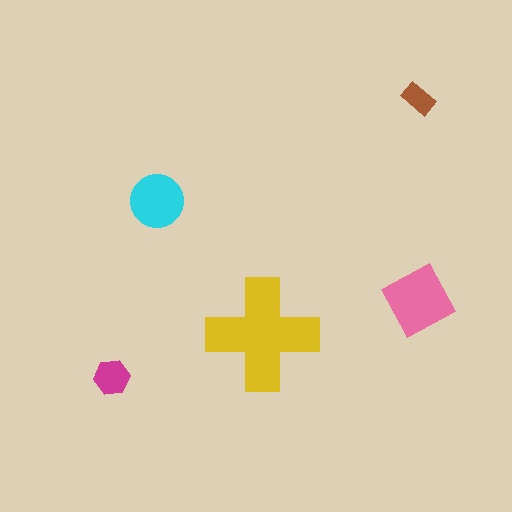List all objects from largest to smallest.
The yellow cross, the pink square, the cyan circle, the magenta hexagon, the brown rectangle.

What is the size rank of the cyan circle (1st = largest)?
3rd.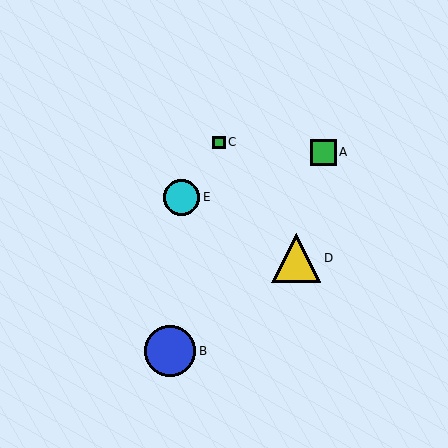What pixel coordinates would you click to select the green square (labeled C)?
Click at (219, 142) to select the green square C.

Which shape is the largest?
The blue circle (labeled B) is the largest.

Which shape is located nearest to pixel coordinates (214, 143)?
The green square (labeled C) at (219, 142) is nearest to that location.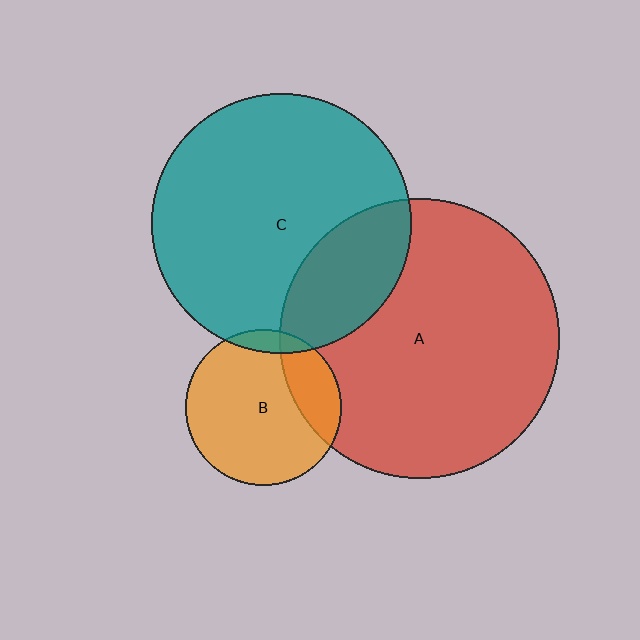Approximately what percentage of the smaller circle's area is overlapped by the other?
Approximately 20%.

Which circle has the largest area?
Circle A (red).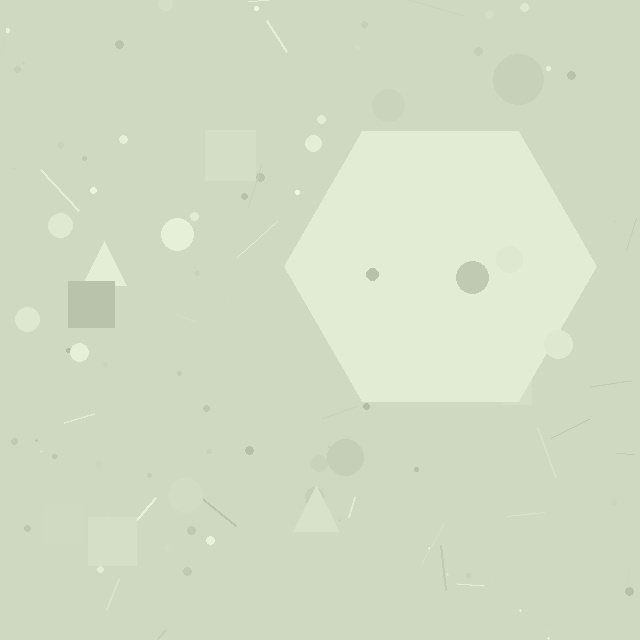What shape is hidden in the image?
A hexagon is hidden in the image.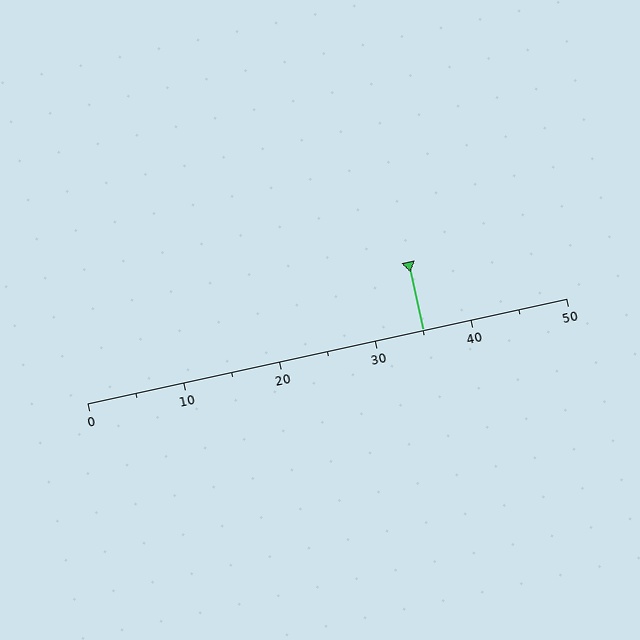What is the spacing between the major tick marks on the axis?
The major ticks are spaced 10 apart.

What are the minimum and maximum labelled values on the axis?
The axis runs from 0 to 50.